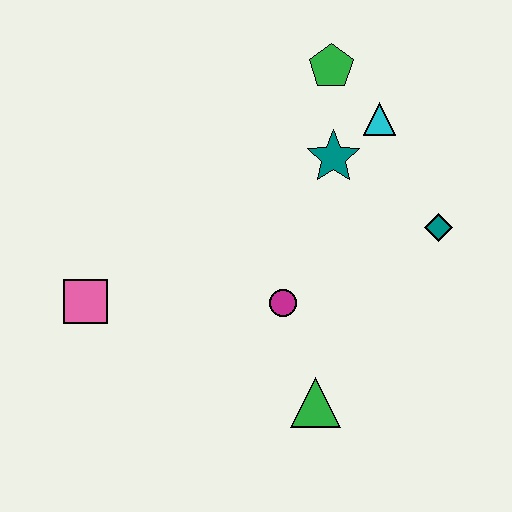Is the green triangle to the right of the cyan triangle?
No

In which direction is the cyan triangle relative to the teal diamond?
The cyan triangle is above the teal diamond.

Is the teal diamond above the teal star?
No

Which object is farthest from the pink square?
The teal diamond is farthest from the pink square.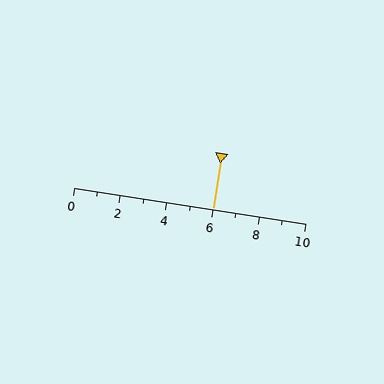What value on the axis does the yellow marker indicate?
The marker indicates approximately 6.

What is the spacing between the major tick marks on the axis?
The major ticks are spaced 2 apart.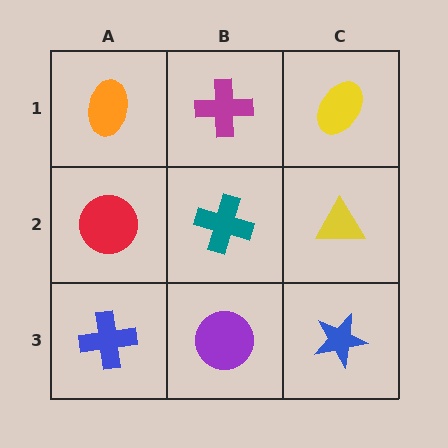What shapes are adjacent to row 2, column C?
A yellow ellipse (row 1, column C), a blue star (row 3, column C), a teal cross (row 2, column B).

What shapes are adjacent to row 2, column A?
An orange ellipse (row 1, column A), a blue cross (row 3, column A), a teal cross (row 2, column B).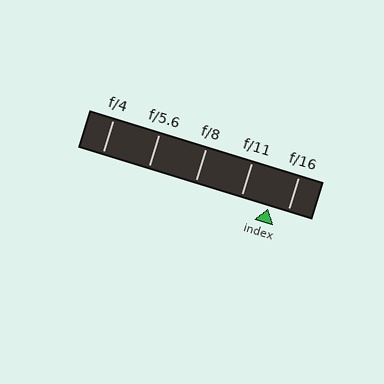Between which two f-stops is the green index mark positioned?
The index mark is between f/11 and f/16.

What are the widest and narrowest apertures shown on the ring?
The widest aperture shown is f/4 and the narrowest is f/16.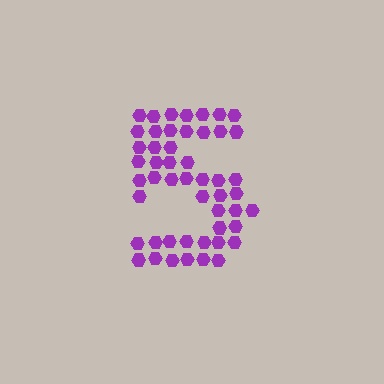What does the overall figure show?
The overall figure shows the digit 5.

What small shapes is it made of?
It is made of small hexagons.